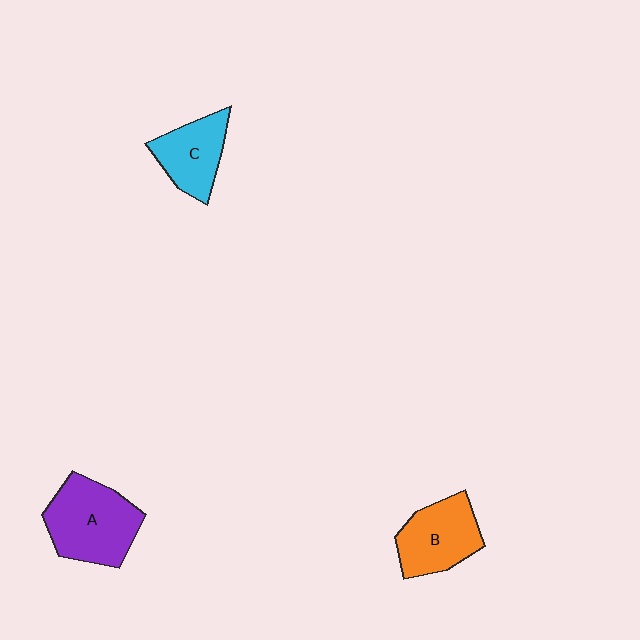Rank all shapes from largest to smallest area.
From largest to smallest: A (purple), B (orange), C (cyan).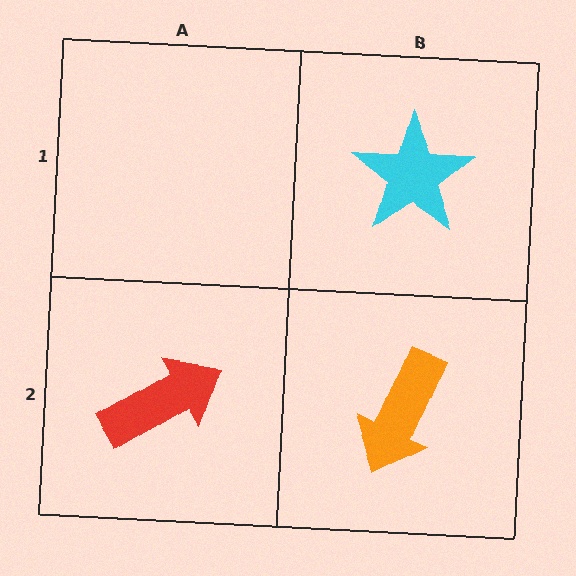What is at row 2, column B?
An orange arrow.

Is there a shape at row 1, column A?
No, that cell is empty.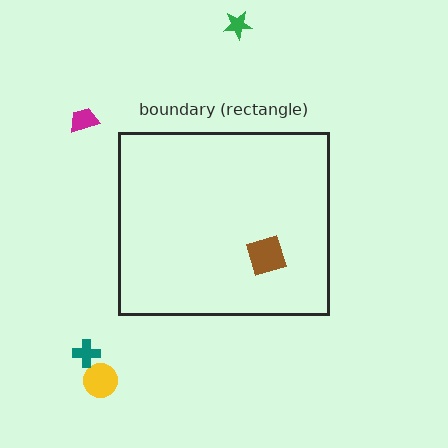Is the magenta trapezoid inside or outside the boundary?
Outside.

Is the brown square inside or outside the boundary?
Inside.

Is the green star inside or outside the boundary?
Outside.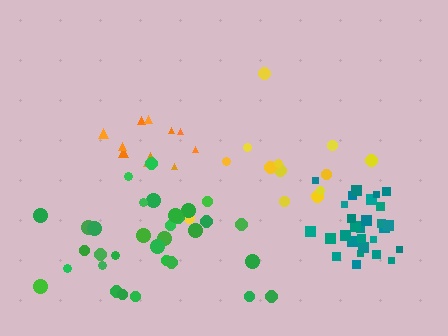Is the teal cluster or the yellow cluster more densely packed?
Teal.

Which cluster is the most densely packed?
Teal.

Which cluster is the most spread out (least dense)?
Yellow.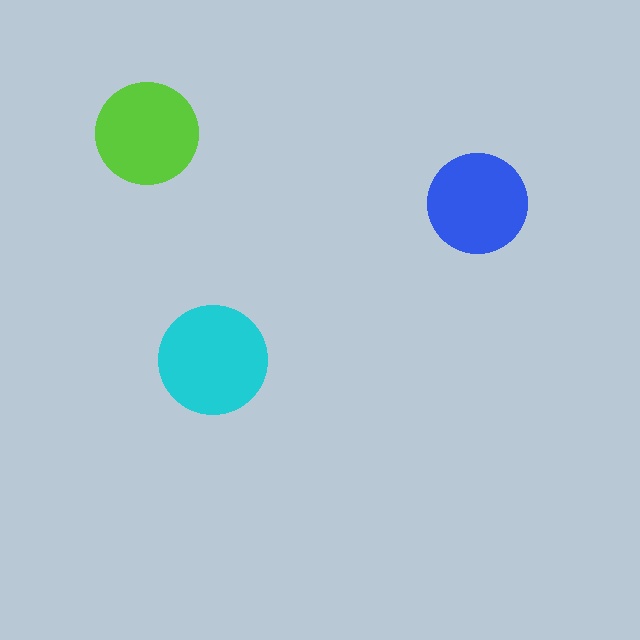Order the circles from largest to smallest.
the cyan one, the lime one, the blue one.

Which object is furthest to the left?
The lime circle is leftmost.